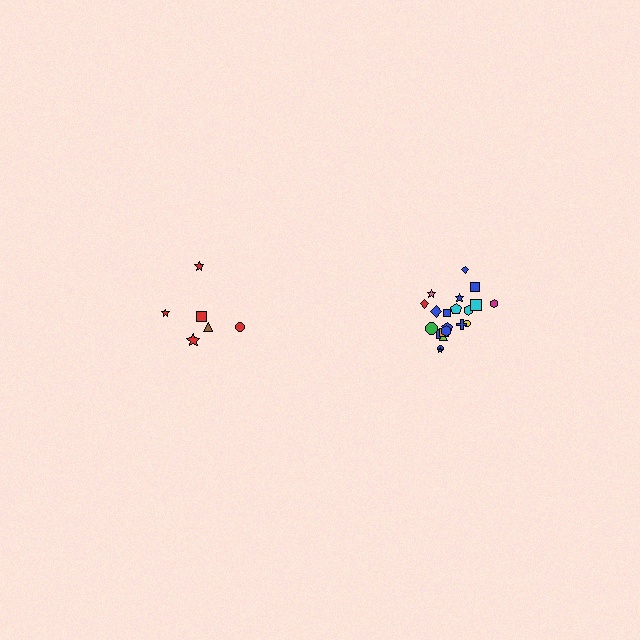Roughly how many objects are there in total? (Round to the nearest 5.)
Roughly 30 objects in total.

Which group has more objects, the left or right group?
The right group.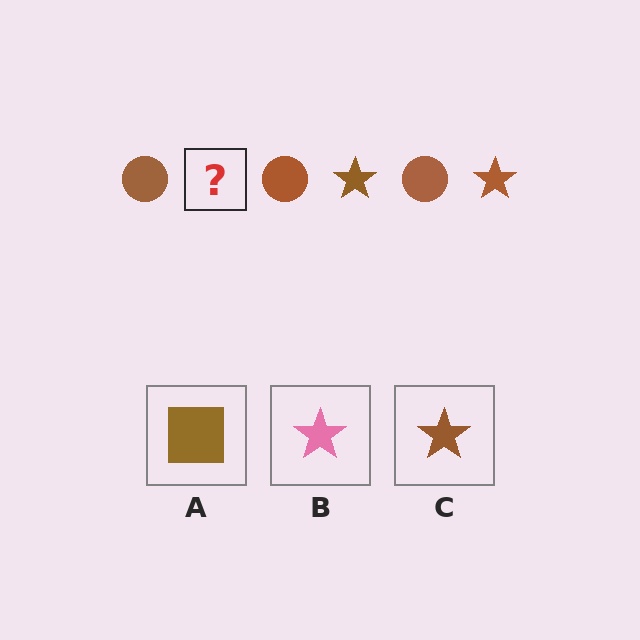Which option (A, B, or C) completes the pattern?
C.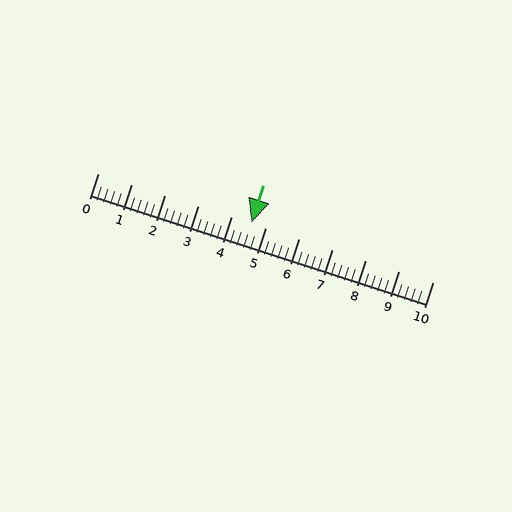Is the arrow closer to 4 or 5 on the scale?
The arrow is closer to 5.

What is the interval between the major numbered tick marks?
The major tick marks are spaced 1 units apart.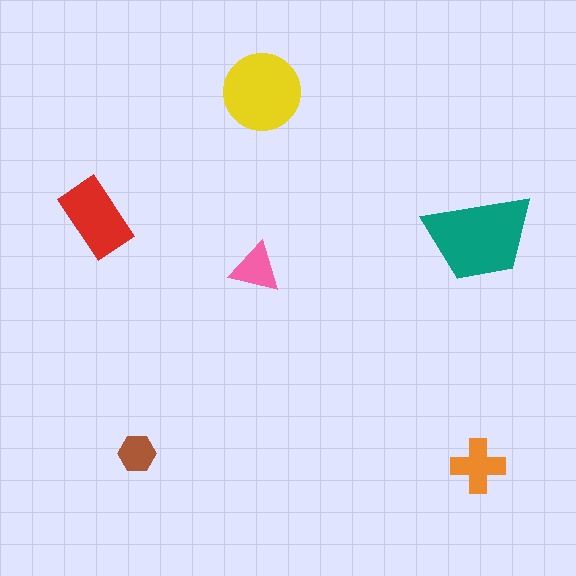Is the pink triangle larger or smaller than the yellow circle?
Smaller.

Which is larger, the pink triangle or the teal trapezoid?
The teal trapezoid.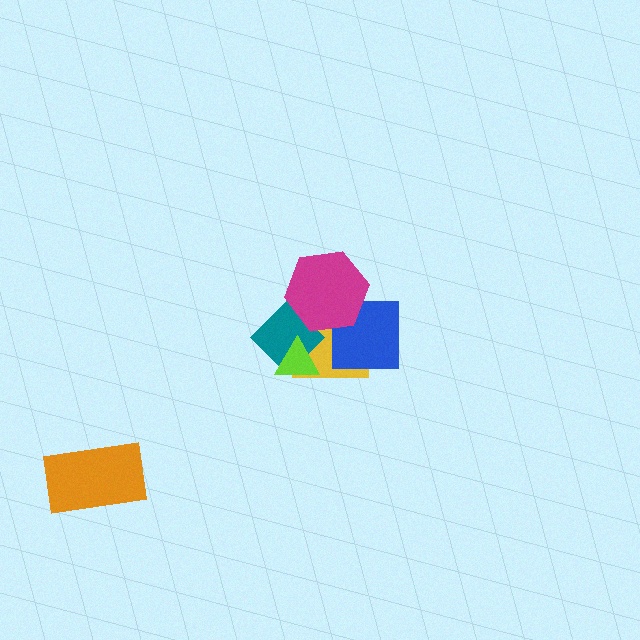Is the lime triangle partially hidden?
No, no other shape covers it.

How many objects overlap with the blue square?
2 objects overlap with the blue square.